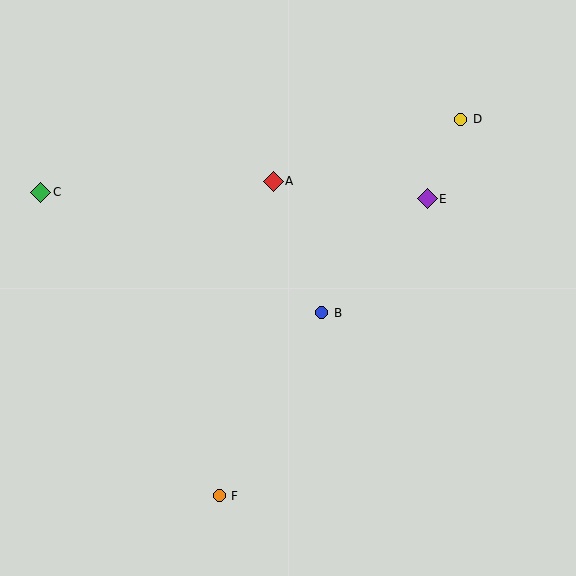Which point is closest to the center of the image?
Point B at (322, 313) is closest to the center.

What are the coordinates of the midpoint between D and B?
The midpoint between D and B is at (391, 216).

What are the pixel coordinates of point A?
Point A is at (273, 181).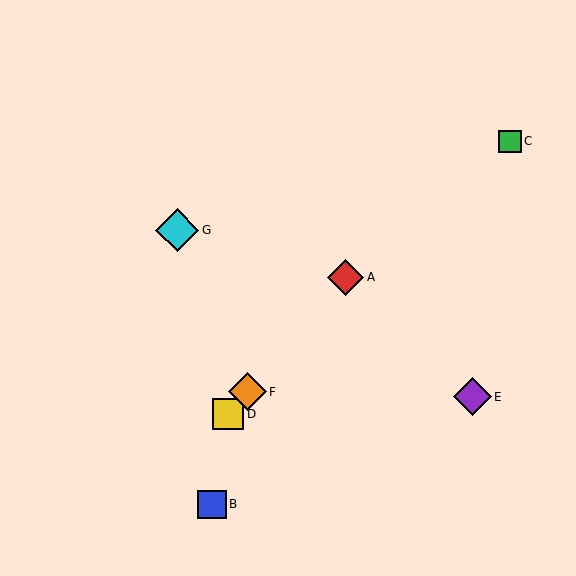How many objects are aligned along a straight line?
3 objects (A, D, F) are aligned along a straight line.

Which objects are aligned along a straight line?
Objects A, D, F are aligned along a straight line.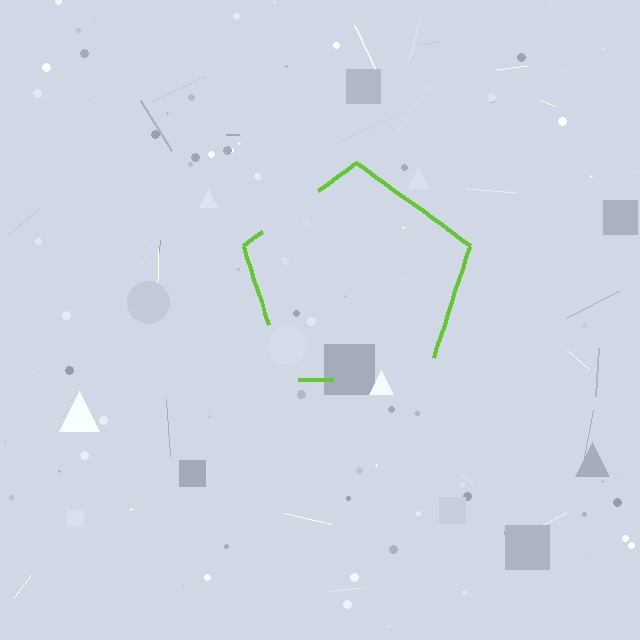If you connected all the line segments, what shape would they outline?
They would outline a pentagon.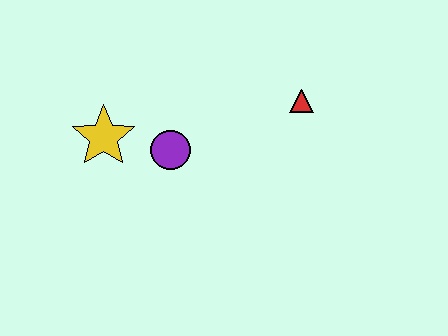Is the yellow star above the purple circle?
Yes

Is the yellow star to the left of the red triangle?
Yes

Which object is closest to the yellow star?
The purple circle is closest to the yellow star.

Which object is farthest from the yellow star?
The red triangle is farthest from the yellow star.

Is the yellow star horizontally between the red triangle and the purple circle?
No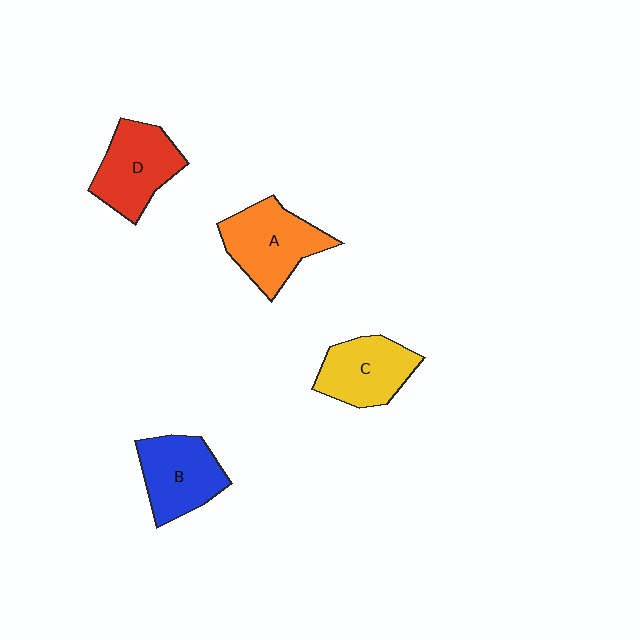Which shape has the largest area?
Shape A (orange).